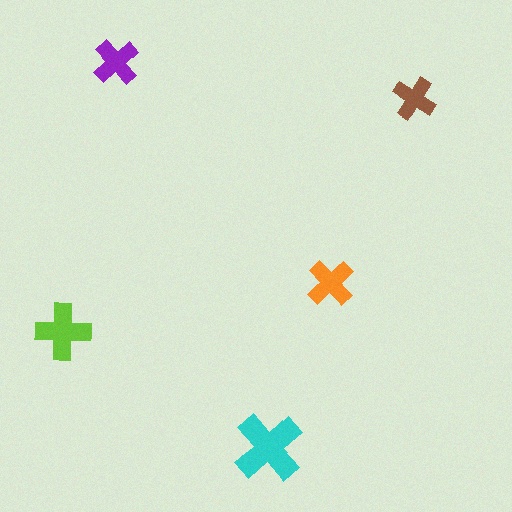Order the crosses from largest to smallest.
the cyan one, the lime one, the orange one, the purple one, the brown one.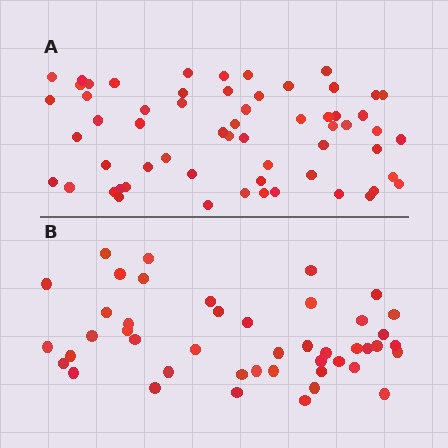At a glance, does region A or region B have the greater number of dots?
Region A (the top region) has more dots.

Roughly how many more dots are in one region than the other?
Region A has approximately 15 more dots than region B.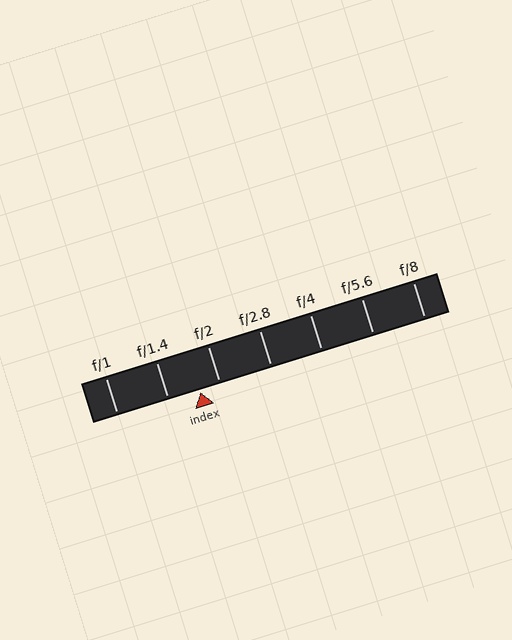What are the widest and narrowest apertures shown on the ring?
The widest aperture shown is f/1 and the narrowest is f/8.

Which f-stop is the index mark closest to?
The index mark is closest to f/2.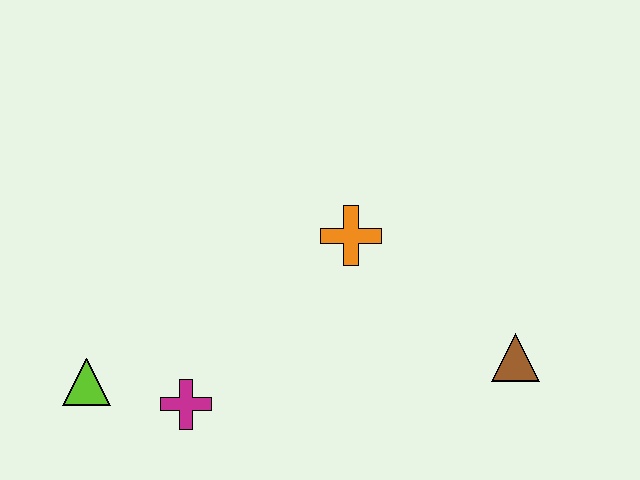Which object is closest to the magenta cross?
The lime triangle is closest to the magenta cross.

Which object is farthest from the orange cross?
The lime triangle is farthest from the orange cross.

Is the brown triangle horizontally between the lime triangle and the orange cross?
No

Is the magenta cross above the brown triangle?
No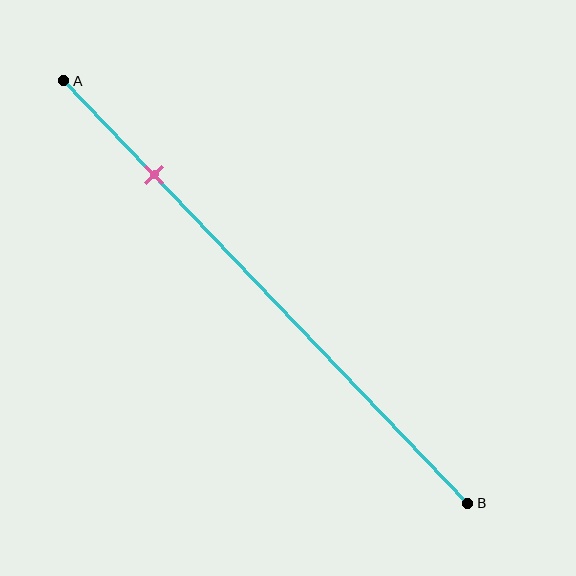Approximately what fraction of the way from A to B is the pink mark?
The pink mark is approximately 20% of the way from A to B.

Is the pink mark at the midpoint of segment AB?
No, the mark is at about 20% from A, not at the 50% midpoint.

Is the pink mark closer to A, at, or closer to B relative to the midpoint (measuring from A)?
The pink mark is closer to point A than the midpoint of segment AB.